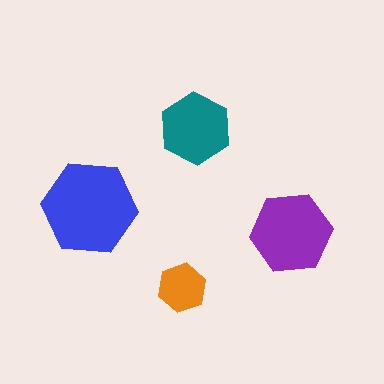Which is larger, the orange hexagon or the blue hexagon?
The blue one.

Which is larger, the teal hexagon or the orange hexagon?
The teal one.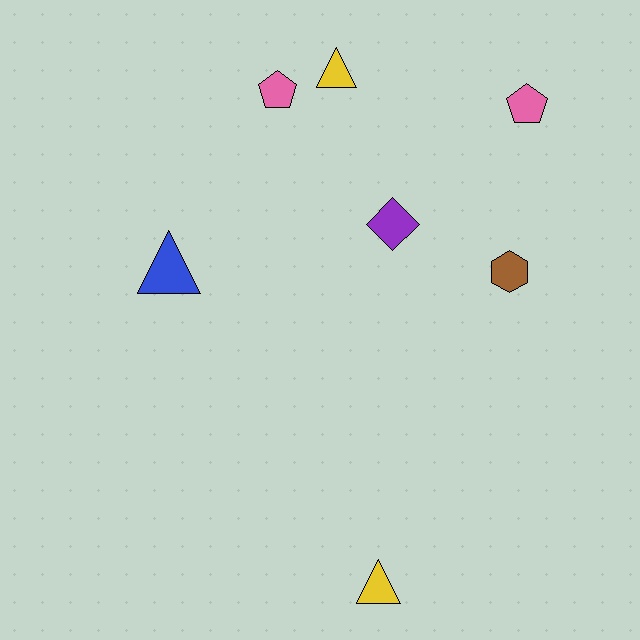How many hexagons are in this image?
There is 1 hexagon.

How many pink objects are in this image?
There are 2 pink objects.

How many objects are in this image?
There are 7 objects.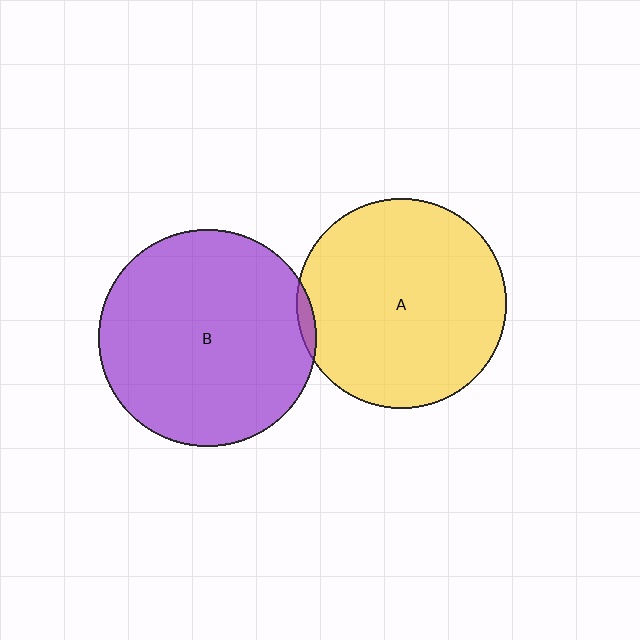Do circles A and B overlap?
Yes.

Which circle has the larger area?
Circle B (purple).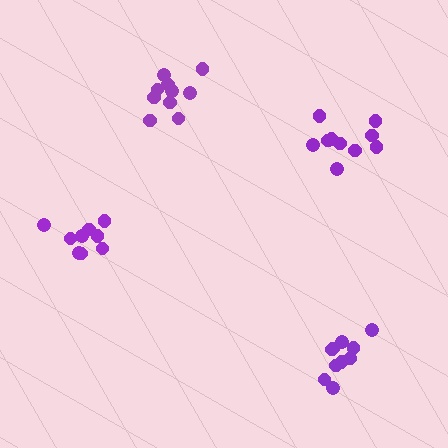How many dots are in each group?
Group 1: 10 dots, Group 2: 10 dots, Group 3: 9 dots, Group 4: 10 dots (39 total).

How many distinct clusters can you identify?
There are 4 distinct clusters.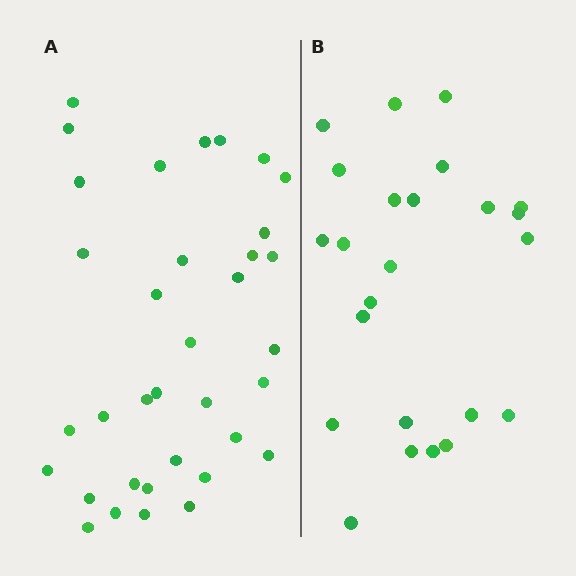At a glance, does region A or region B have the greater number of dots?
Region A (the left region) has more dots.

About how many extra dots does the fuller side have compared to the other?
Region A has roughly 12 or so more dots than region B.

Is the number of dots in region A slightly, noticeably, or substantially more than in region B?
Region A has substantially more. The ratio is roughly 1.5 to 1.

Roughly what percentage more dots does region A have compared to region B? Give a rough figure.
About 45% more.